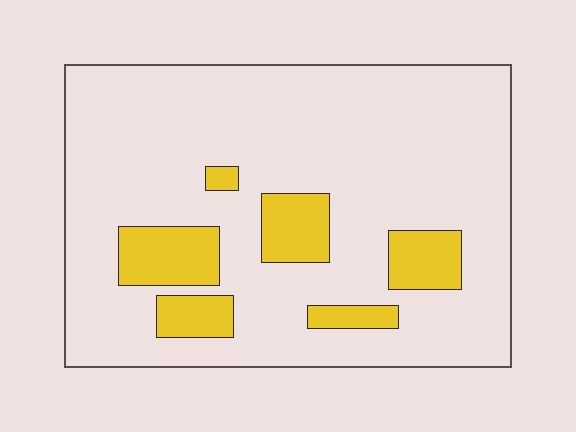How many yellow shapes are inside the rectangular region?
6.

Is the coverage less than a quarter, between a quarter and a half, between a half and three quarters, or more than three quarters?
Less than a quarter.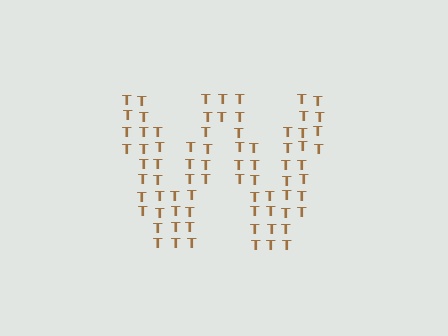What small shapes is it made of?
It is made of small letter T's.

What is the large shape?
The large shape is the letter W.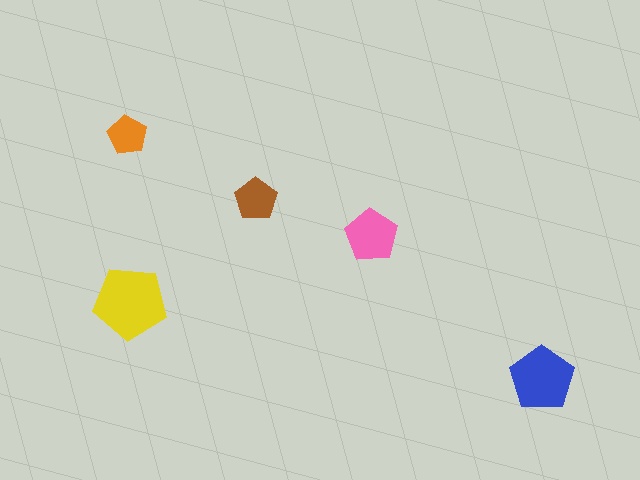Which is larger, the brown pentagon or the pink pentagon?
The pink one.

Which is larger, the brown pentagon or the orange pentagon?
The brown one.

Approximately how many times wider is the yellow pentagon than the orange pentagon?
About 2 times wider.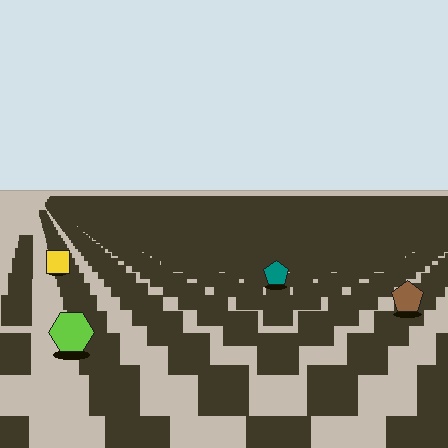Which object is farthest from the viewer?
The yellow square is farthest from the viewer. It appears smaller and the ground texture around it is denser.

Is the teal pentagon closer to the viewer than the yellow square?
Yes. The teal pentagon is closer — you can tell from the texture gradient: the ground texture is coarser near it.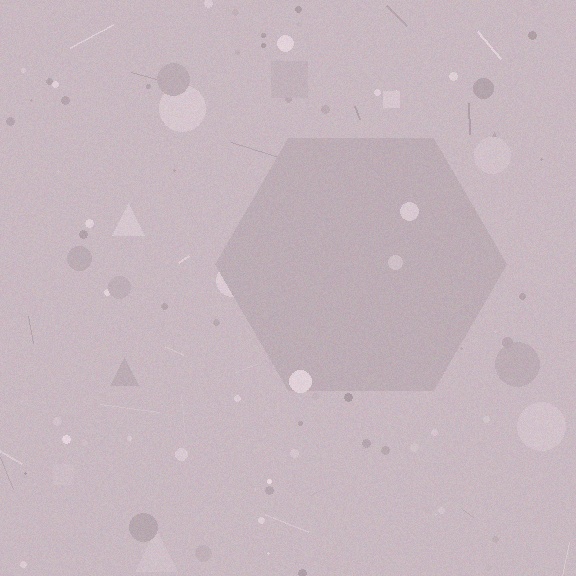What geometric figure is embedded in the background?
A hexagon is embedded in the background.